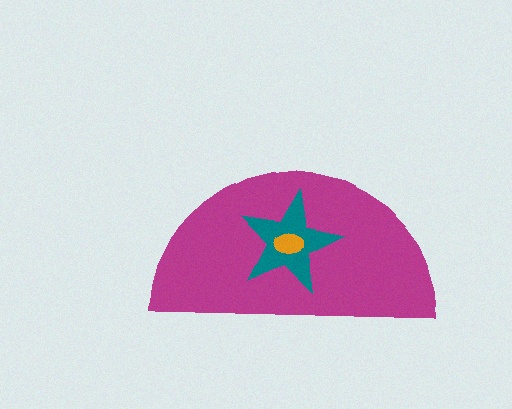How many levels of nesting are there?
3.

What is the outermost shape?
The magenta semicircle.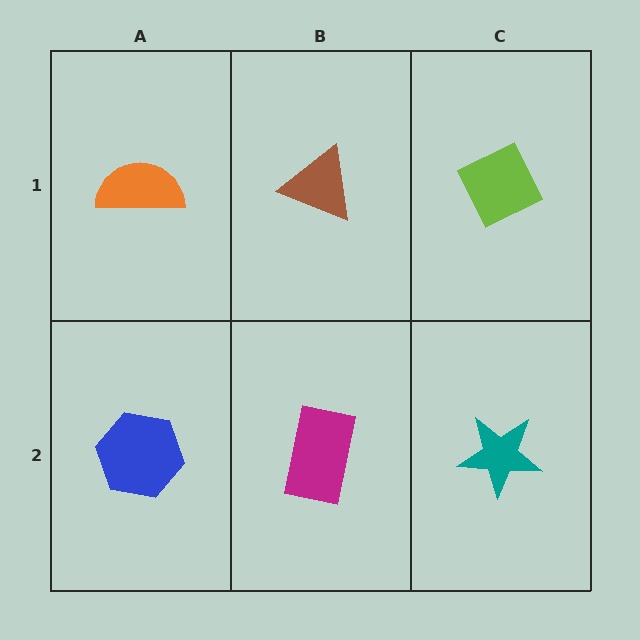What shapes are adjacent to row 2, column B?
A brown triangle (row 1, column B), a blue hexagon (row 2, column A), a teal star (row 2, column C).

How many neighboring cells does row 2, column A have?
2.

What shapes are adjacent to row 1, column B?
A magenta rectangle (row 2, column B), an orange semicircle (row 1, column A), a lime diamond (row 1, column C).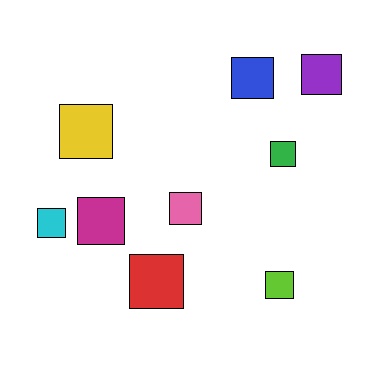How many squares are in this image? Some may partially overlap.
There are 9 squares.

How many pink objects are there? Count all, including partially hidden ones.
There is 1 pink object.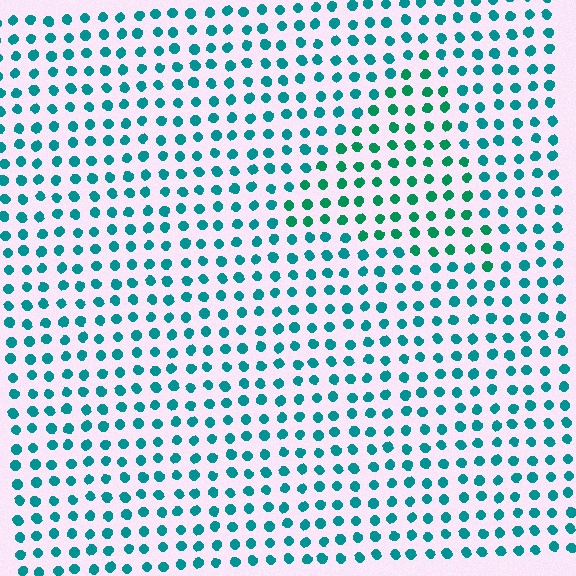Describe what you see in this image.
The image is filled with small teal elements in a uniform arrangement. A triangle-shaped region is visible where the elements are tinted to a slightly different hue, forming a subtle color boundary.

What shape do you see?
I see a triangle.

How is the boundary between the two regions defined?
The boundary is defined purely by a slight shift in hue (about 25 degrees). Spacing, size, and orientation are identical on both sides.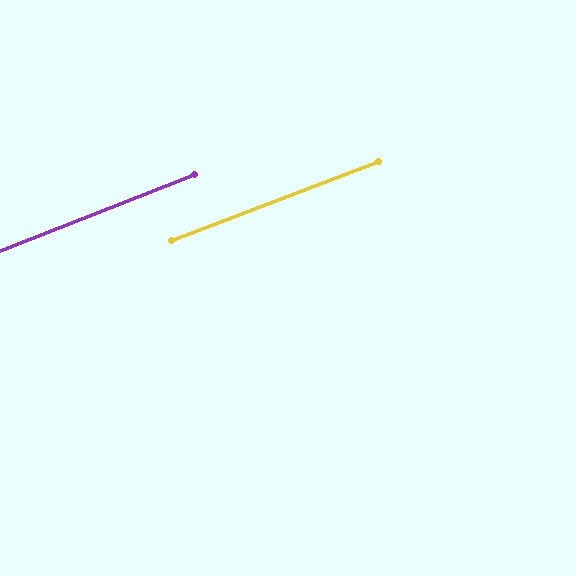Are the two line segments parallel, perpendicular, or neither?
Parallel — their directions differ by only 0.2°.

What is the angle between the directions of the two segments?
Approximately 0 degrees.